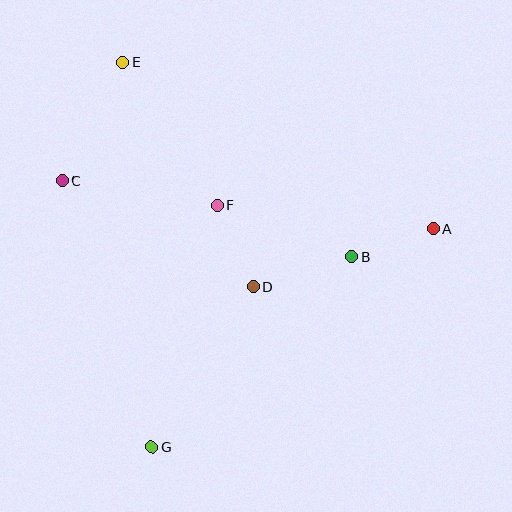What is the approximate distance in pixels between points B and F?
The distance between B and F is approximately 143 pixels.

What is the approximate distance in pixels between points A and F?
The distance between A and F is approximately 217 pixels.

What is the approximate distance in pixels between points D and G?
The distance between D and G is approximately 189 pixels.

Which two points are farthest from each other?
Points E and G are farthest from each other.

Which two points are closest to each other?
Points A and B are closest to each other.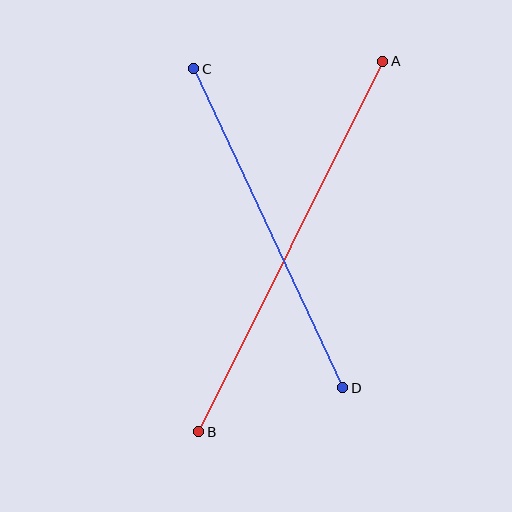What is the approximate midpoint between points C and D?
The midpoint is at approximately (268, 228) pixels.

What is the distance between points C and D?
The distance is approximately 352 pixels.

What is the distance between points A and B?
The distance is approximately 414 pixels.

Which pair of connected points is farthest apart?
Points A and B are farthest apart.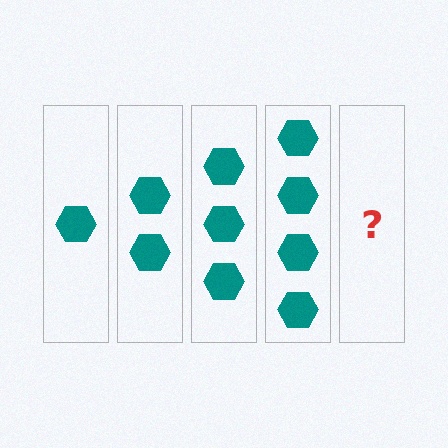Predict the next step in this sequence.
The next step is 5 hexagons.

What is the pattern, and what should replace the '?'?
The pattern is that each step adds one more hexagon. The '?' should be 5 hexagons.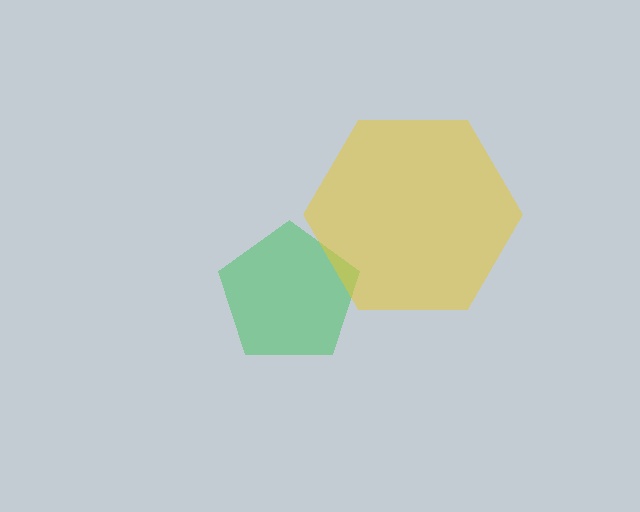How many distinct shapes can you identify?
There are 2 distinct shapes: a green pentagon, a yellow hexagon.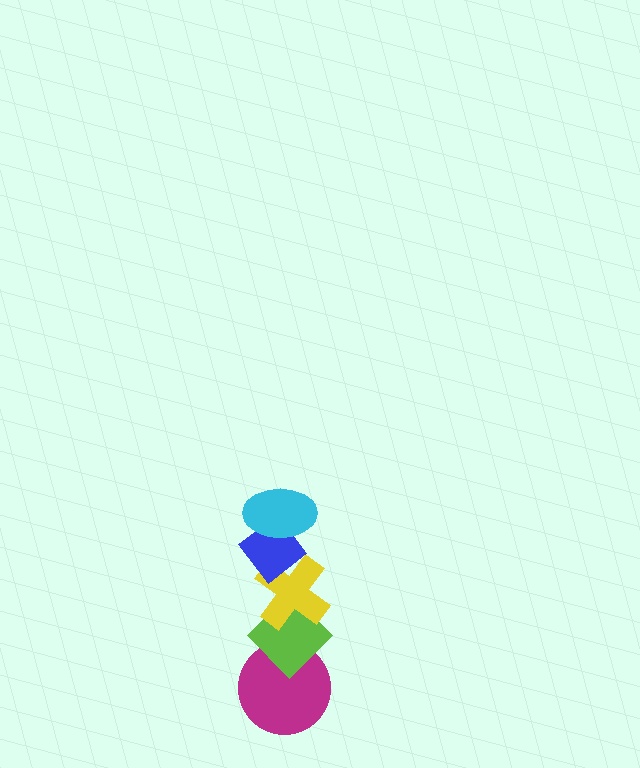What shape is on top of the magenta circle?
The lime diamond is on top of the magenta circle.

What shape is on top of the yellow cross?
The blue diamond is on top of the yellow cross.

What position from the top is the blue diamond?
The blue diamond is 2nd from the top.